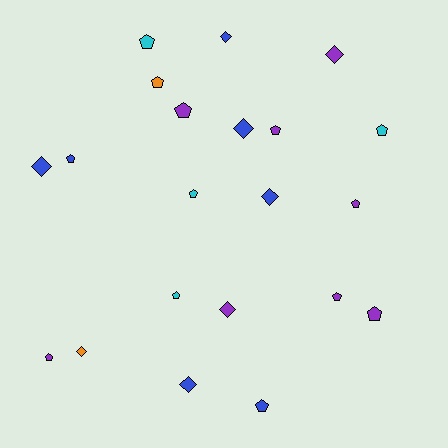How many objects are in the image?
There are 21 objects.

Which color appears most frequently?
Purple, with 8 objects.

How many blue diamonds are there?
There are 5 blue diamonds.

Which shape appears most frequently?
Pentagon, with 13 objects.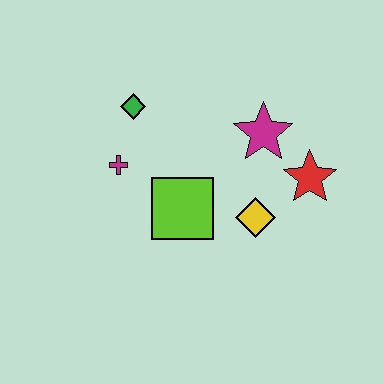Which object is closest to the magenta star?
The red star is closest to the magenta star.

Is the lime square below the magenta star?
Yes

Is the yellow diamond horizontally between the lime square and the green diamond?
No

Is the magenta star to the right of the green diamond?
Yes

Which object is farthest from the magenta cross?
The red star is farthest from the magenta cross.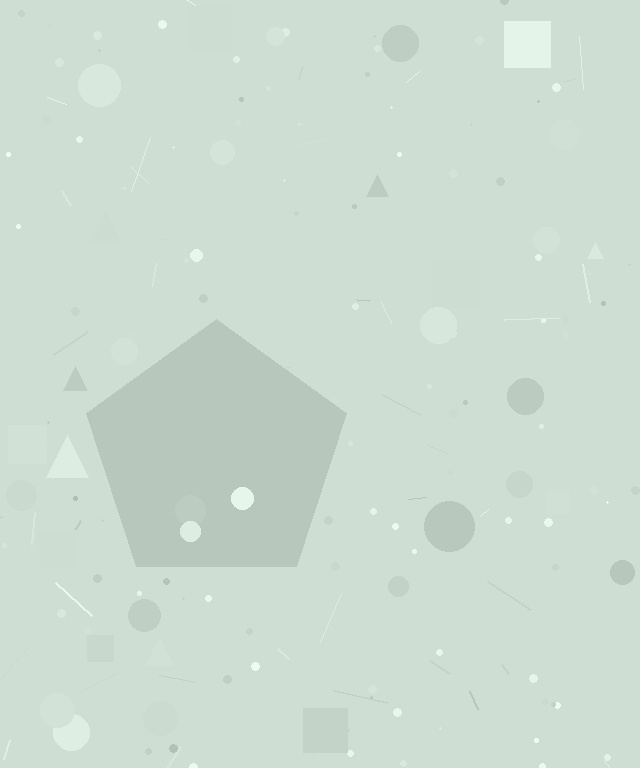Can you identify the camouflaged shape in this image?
The camouflaged shape is a pentagon.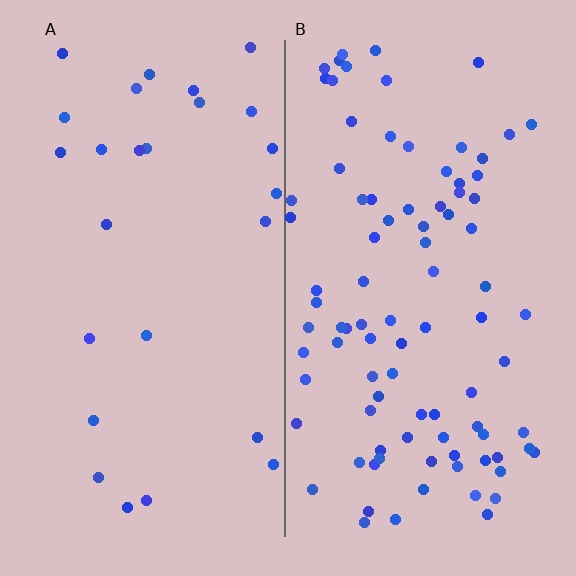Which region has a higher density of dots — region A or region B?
B (the right).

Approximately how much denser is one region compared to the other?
Approximately 3.5× — region B over region A.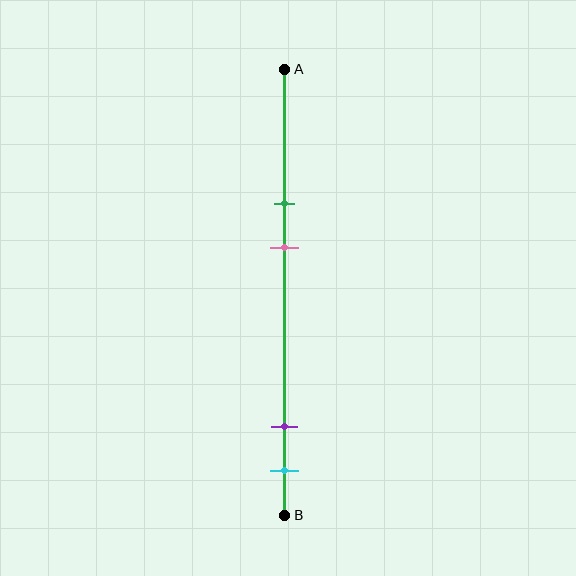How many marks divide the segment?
There are 4 marks dividing the segment.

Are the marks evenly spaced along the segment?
No, the marks are not evenly spaced.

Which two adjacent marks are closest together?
The purple and cyan marks are the closest adjacent pair.